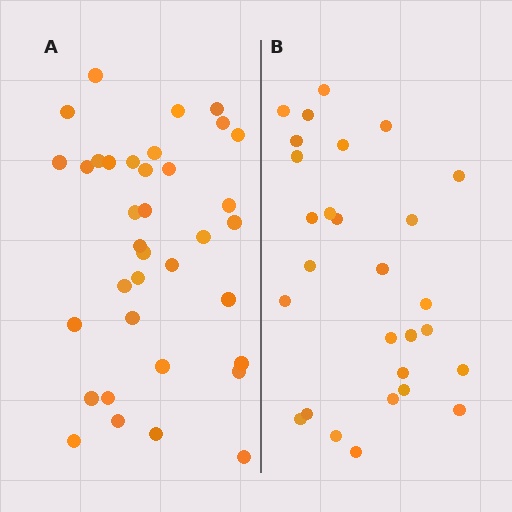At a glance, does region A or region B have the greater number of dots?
Region A (the left region) has more dots.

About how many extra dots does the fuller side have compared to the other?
Region A has roughly 8 or so more dots than region B.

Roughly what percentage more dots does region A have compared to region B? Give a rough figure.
About 30% more.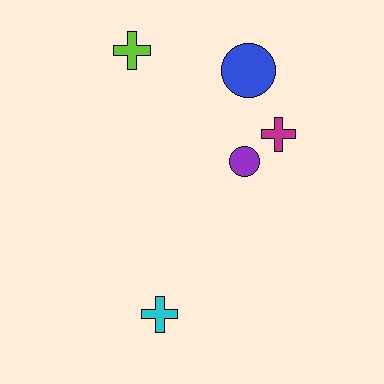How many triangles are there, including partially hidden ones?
There are no triangles.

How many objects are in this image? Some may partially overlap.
There are 5 objects.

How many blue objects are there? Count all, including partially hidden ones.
There is 1 blue object.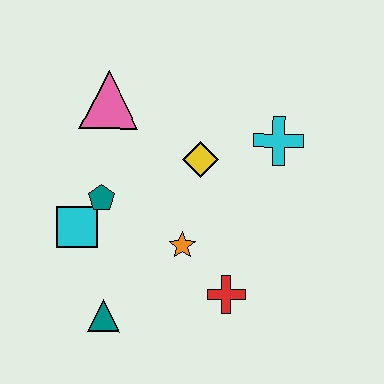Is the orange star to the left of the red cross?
Yes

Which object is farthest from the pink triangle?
The red cross is farthest from the pink triangle.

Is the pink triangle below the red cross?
No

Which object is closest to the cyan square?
The teal pentagon is closest to the cyan square.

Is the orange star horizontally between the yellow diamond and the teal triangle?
Yes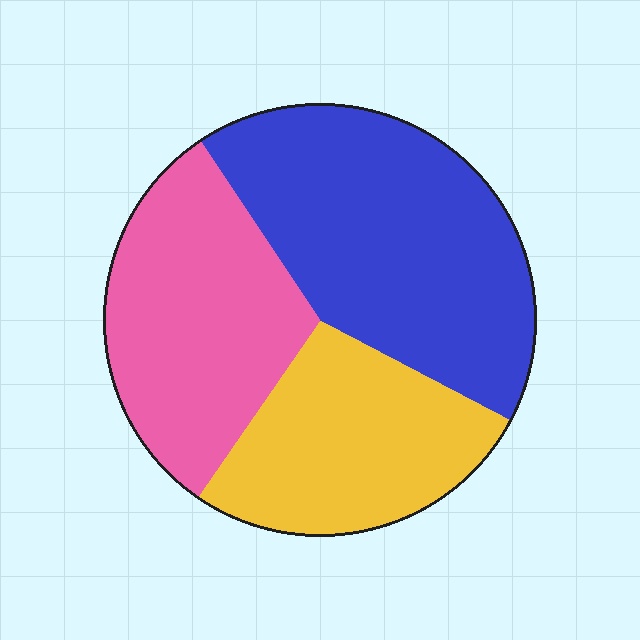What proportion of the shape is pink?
Pink covers about 30% of the shape.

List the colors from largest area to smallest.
From largest to smallest: blue, pink, yellow.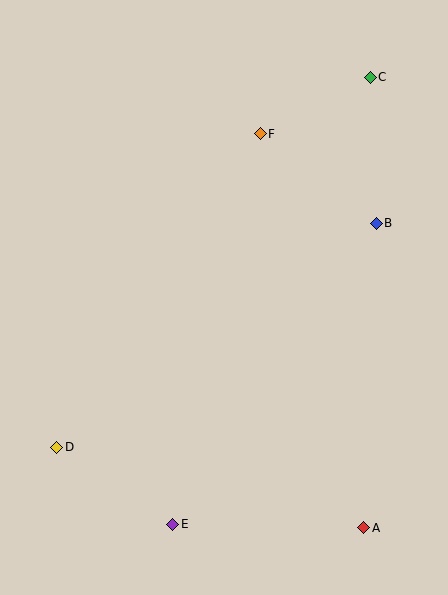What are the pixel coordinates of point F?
Point F is at (260, 134).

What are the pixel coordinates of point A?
Point A is at (364, 528).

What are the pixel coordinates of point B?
Point B is at (376, 223).